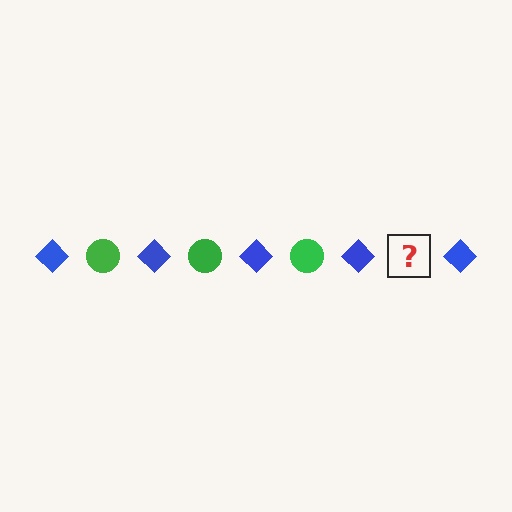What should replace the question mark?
The question mark should be replaced with a green circle.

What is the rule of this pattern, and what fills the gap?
The rule is that the pattern alternates between blue diamond and green circle. The gap should be filled with a green circle.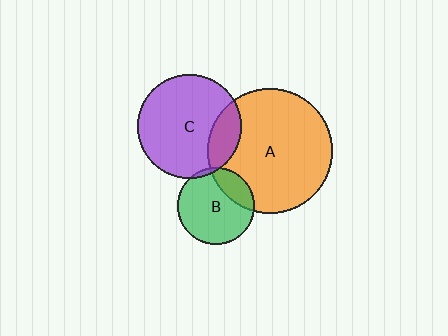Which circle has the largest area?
Circle A (orange).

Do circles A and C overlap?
Yes.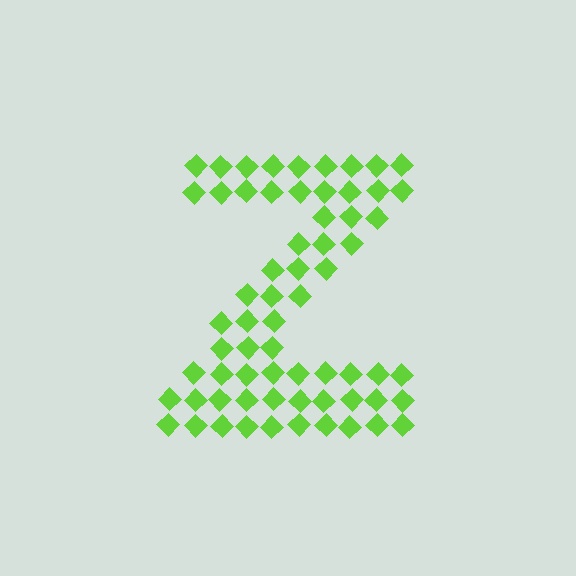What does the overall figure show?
The overall figure shows the letter Z.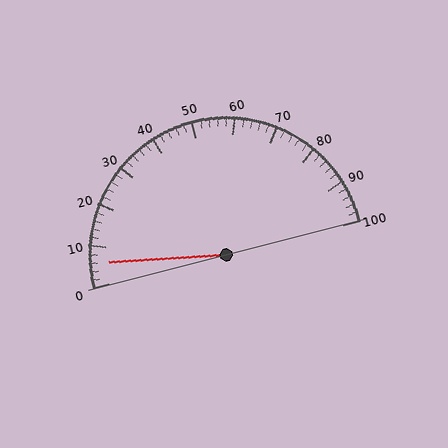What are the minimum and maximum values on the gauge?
The gauge ranges from 0 to 100.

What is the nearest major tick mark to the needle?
The nearest major tick mark is 10.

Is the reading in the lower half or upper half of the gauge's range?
The reading is in the lower half of the range (0 to 100).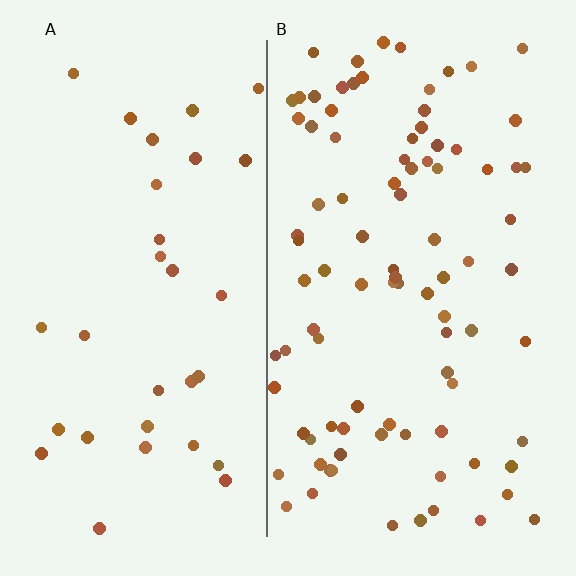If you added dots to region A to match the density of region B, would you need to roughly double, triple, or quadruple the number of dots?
Approximately triple.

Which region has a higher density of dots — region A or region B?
B (the right).